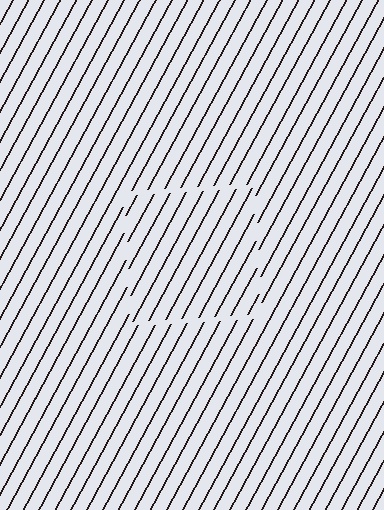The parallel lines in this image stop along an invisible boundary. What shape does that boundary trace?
An illusory square. The interior of the shape contains the same grating, shifted by half a period — the contour is defined by the phase discontinuity where line-ends from the inner and outer gratings abut.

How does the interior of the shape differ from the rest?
The interior of the shape contains the same grating, shifted by half a period — the contour is defined by the phase discontinuity where line-ends from the inner and outer gratings abut.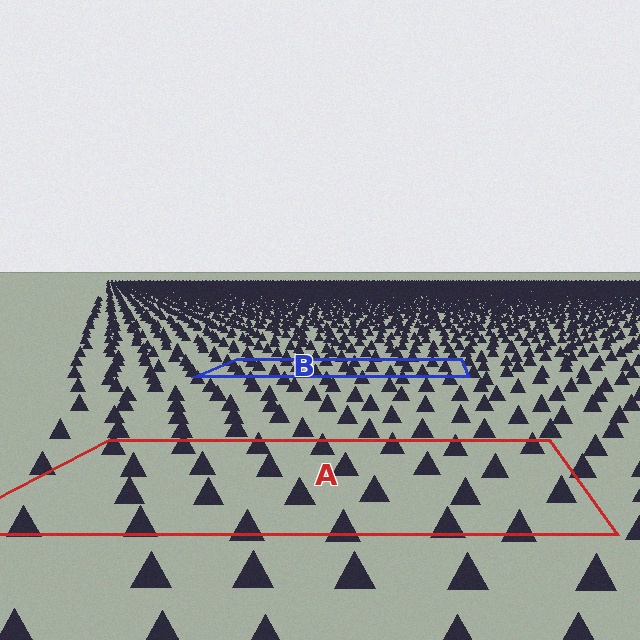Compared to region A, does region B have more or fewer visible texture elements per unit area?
Region B has more texture elements per unit area — they are packed more densely because it is farther away.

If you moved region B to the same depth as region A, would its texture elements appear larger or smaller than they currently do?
They would appear larger. At a closer depth, the same texture elements are projected at a bigger on-screen size.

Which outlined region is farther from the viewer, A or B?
Region B is farther from the viewer — the texture elements inside it appear smaller and more densely packed.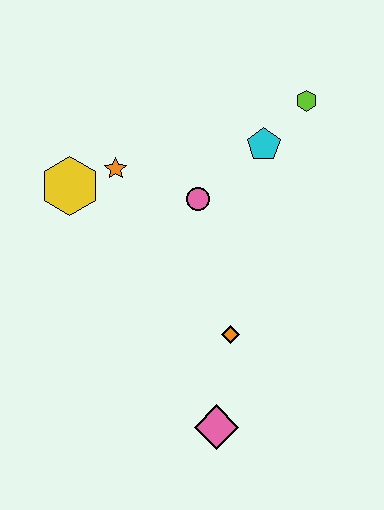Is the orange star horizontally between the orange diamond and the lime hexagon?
No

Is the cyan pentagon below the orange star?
No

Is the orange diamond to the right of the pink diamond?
Yes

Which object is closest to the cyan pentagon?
The lime hexagon is closest to the cyan pentagon.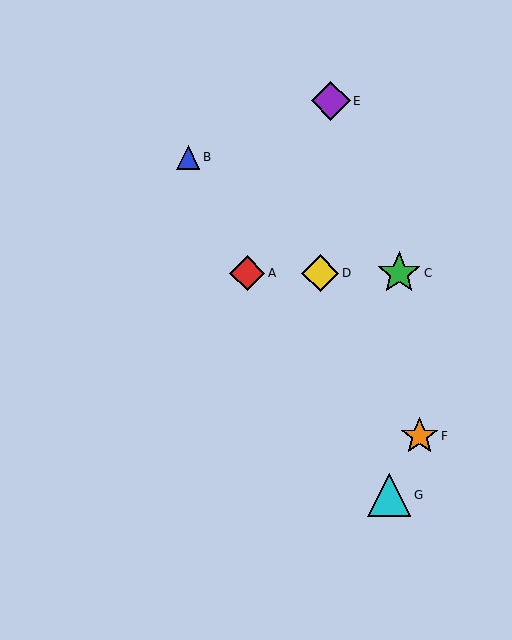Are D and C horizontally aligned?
Yes, both are at y≈273.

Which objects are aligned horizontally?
Objects A, C, D are aligned horizontally.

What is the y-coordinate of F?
Object F is at y≈436.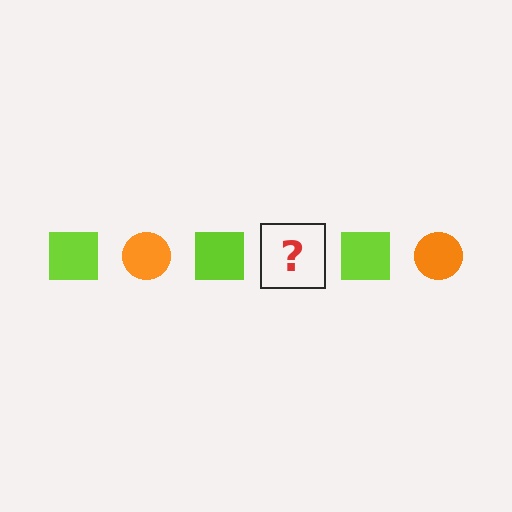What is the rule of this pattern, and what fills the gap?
The rule is that the pattern alternates between lime square and orange circle. The gap should be filled with an orange circle.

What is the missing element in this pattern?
The missing element is an orange circle.